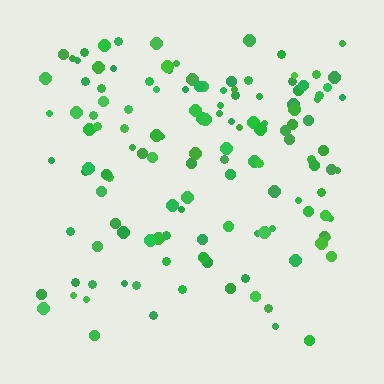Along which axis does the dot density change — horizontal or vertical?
Vertical.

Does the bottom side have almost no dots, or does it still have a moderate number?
Still a moderate number, just noticeably fewer than the top.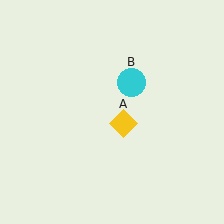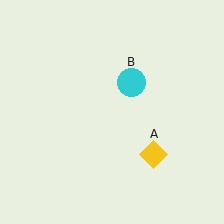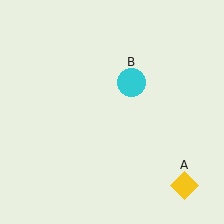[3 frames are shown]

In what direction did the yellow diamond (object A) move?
The yellow diamond (object A) moved down and to the right.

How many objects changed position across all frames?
1 object changed position: yellow diamond (object A).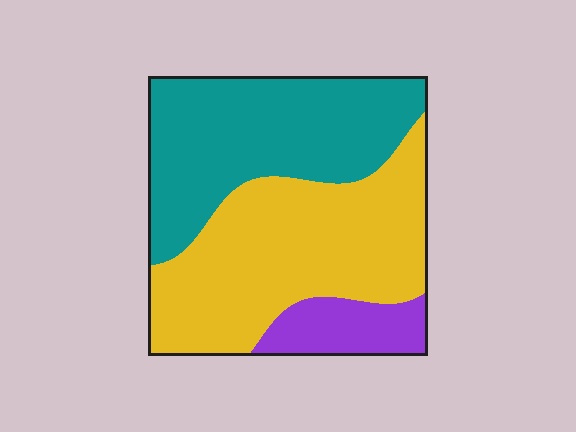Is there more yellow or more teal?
Yellow.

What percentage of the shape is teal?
Teal takes up between a quarter and a half of the shape.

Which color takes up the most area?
Yellow, at roughly 50%.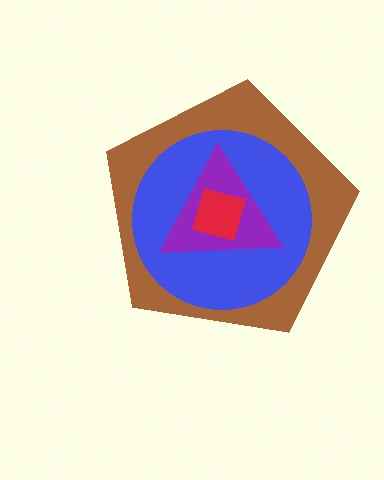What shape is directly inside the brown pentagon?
The blue circle.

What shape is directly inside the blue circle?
The purple triangle.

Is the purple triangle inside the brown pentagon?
Yes.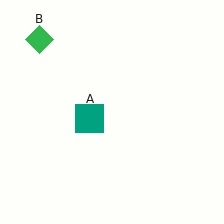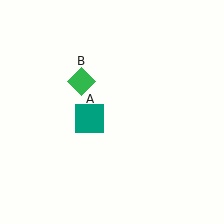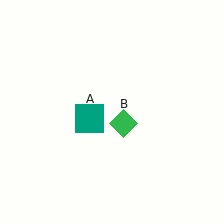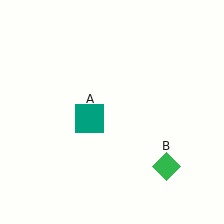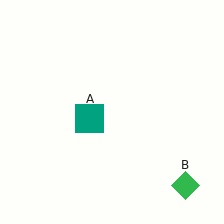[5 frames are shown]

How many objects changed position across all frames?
1 object changed position: green diamond (object B).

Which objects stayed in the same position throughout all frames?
Teal square (object A) remained stationary.